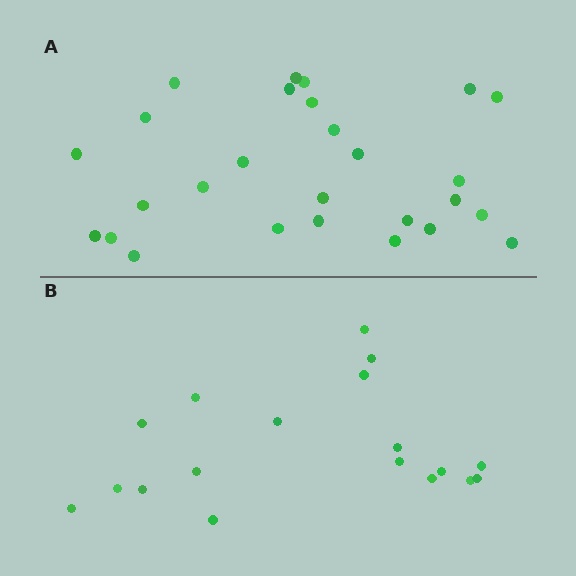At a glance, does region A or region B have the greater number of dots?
Region A (the top region) has more dots.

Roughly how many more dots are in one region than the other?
Region A has roughly 8 or so more dots than region B.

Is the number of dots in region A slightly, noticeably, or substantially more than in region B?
Region A has substantially more. The ratio is roughly 1.5 to 1.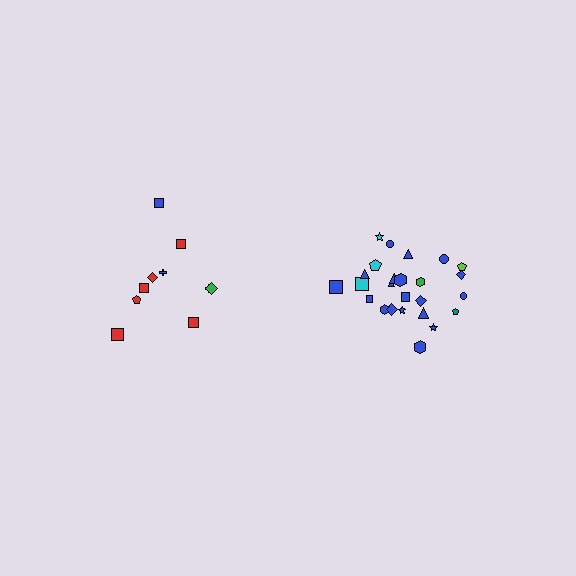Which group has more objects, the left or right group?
The right group.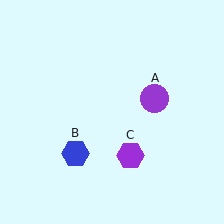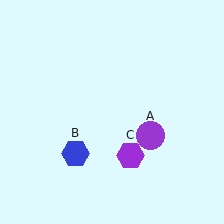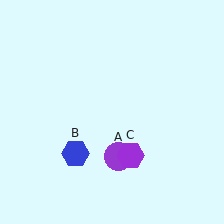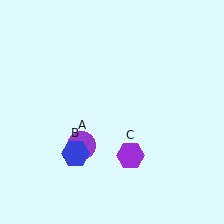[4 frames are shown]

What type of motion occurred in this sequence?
The purple circle (object A) rotated clockwise around the center of the scene.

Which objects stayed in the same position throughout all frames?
Blue hexagon (object B) and purple hexagon (object C) remained stationary.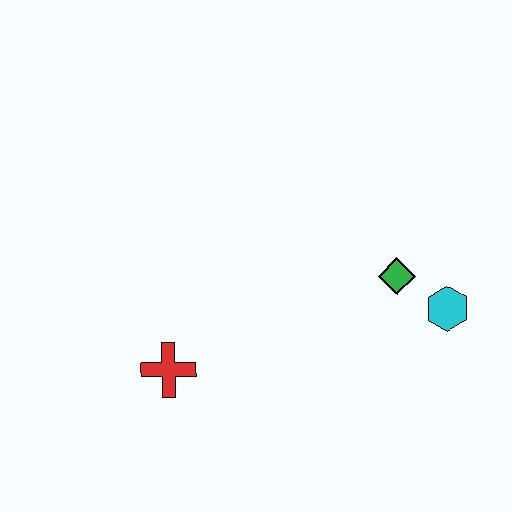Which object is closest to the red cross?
The green diamond is closest to the red cross.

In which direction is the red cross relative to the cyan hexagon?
The red cross is to the left of the cyan hexagon.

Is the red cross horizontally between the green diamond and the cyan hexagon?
No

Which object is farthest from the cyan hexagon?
The red cross is farthest from the cyan hexagon.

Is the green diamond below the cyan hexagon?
No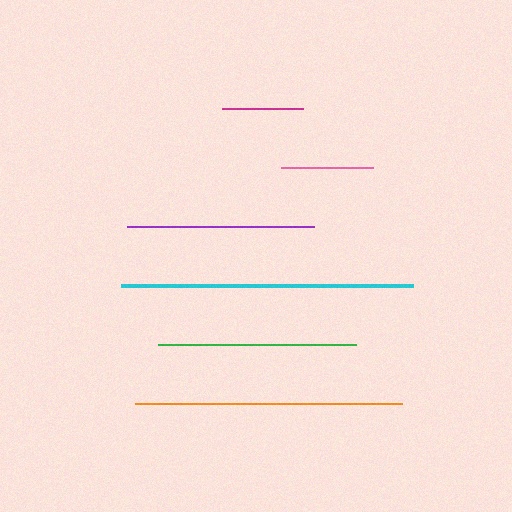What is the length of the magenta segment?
The magenta segment is approximately 80 pixels long.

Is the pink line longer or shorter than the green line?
The green line is longer than the pink line.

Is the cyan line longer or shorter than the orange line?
The cyan line is longer than the orange line.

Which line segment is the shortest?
The magenta line is the shortest at approximately 80 pixels.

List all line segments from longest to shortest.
From longest to shortest: cyan, orange, green, purple, pink, magenta.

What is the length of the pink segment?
The pink segment is approximately 92 pixels long.